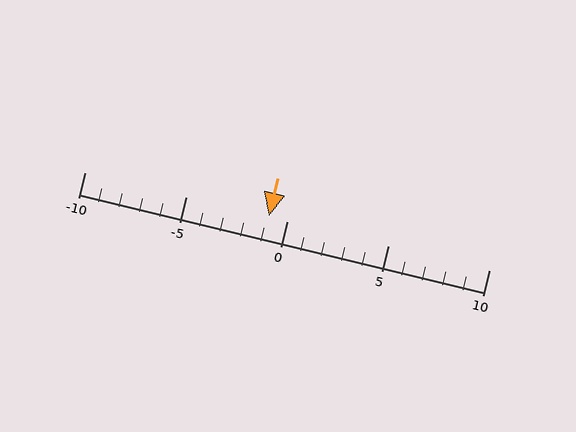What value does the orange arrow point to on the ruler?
The orange arrow points to approximately -1.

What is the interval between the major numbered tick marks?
The major tick marks are spaced 5 units apart.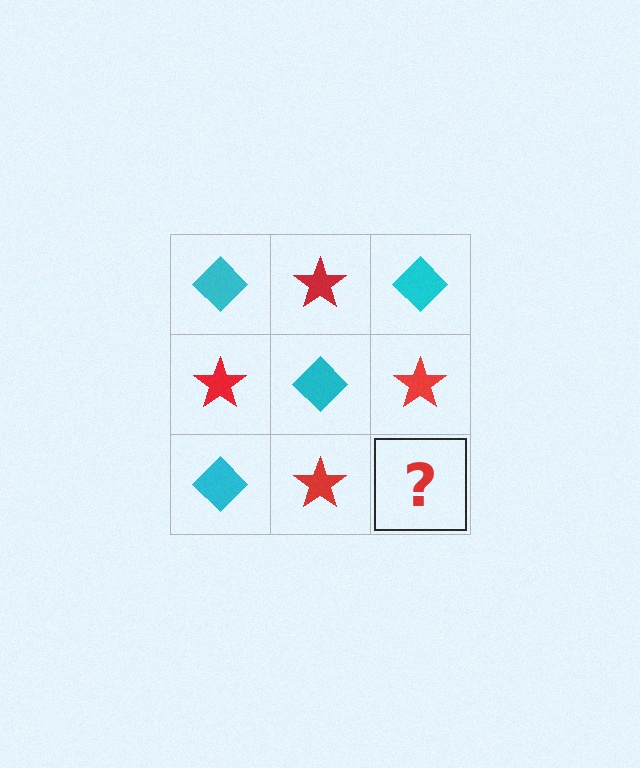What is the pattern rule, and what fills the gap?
The rule is that it alternates cyan diamond and red star in a checkerboard pattern. The gap should be filled with a cyan diamond.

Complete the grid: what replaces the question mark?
The question mark should be replaced with a cyan diamond.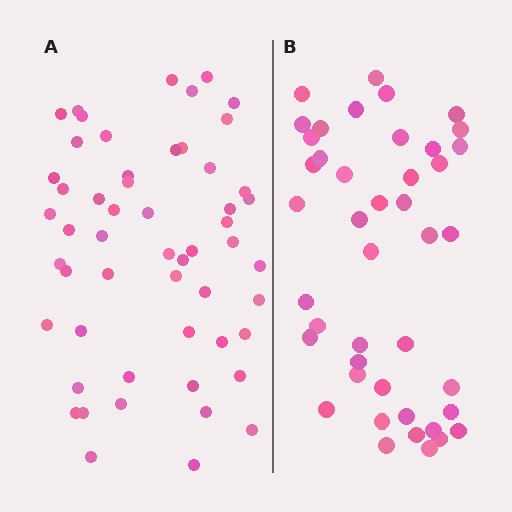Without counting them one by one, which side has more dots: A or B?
Region A (the left region) has more dots.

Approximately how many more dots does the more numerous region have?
Region A has roughly 12 or so more dots than region B.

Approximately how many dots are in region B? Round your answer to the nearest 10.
About 40 dots. (The exact count is 43, which rounds to 40.)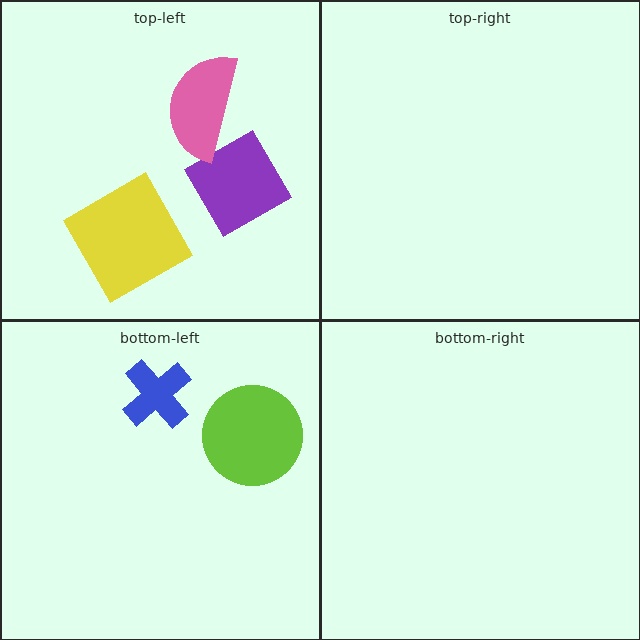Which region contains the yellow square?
The top-left region.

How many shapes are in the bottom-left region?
2.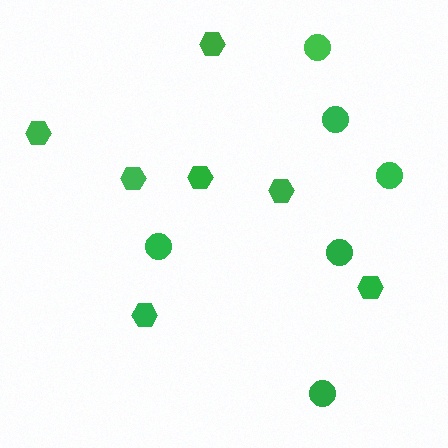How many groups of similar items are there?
There are 2 groups: one group of hexagons (7) and one group of circles (6).